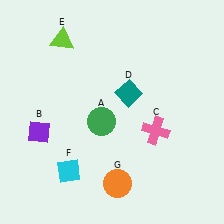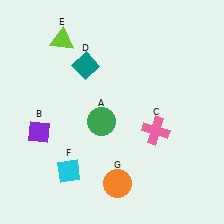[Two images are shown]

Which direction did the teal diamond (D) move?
The teal diamond (D) moved left.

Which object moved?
The teal diamond (D) moved left.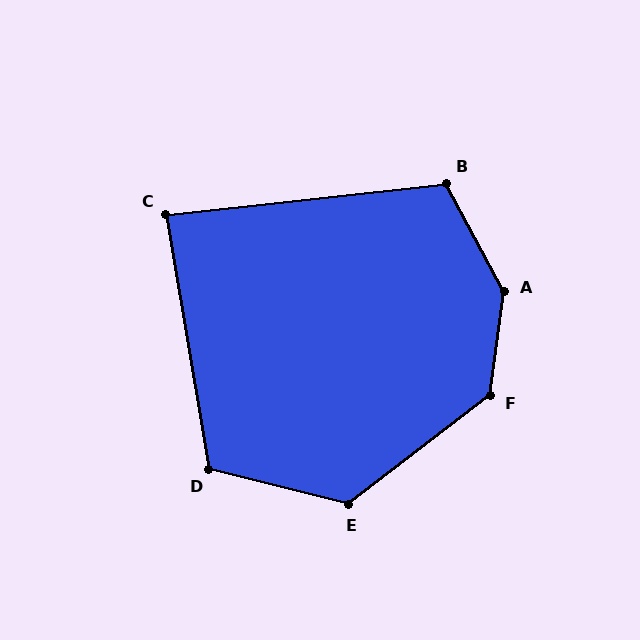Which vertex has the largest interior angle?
A, at approximately 144 degrees.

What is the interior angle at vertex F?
Approximately 135 degrees (obtuse).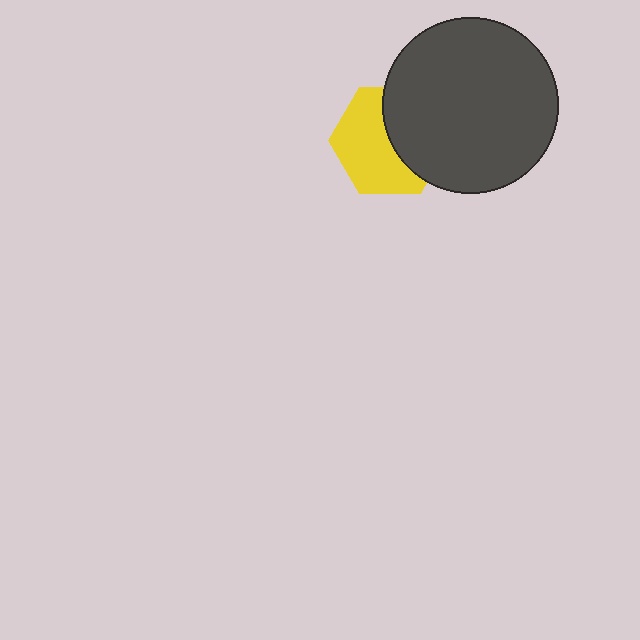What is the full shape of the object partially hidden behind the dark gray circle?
The partially hidden object is a yellow hexagon.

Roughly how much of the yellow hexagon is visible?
About half of it is visible (roughly 57%).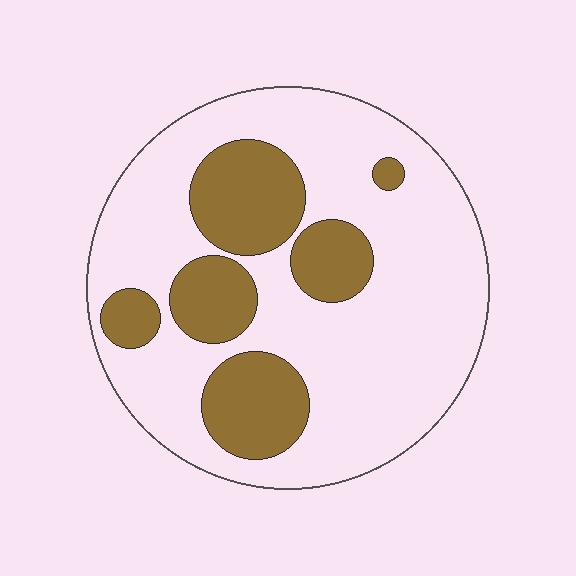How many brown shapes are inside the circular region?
6.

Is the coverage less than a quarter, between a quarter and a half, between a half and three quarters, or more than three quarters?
Between a quarter and a half.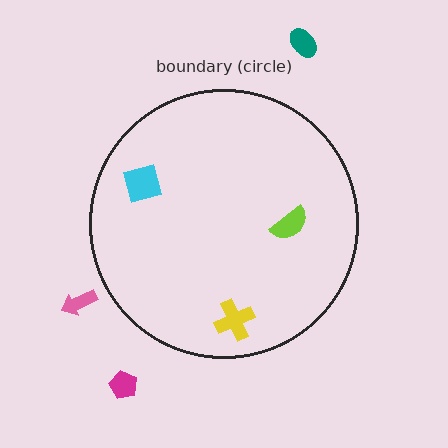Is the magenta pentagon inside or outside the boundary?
Outside.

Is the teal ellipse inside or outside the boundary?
Outside.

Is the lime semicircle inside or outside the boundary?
Inside.